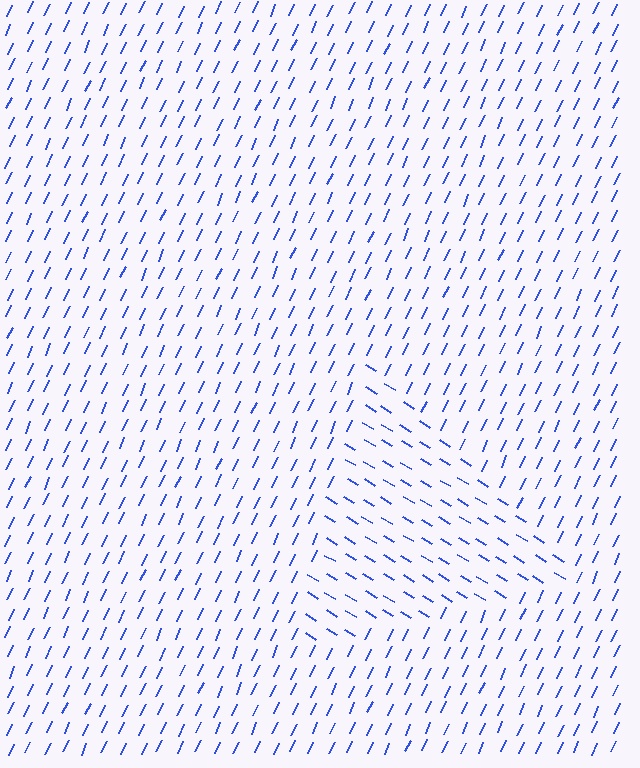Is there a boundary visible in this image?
Yes, there is a texture boundary formed by a change in line orientation.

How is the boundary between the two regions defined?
The boundary is defined purely by a change in line orientation (approximately 84 degrees difference). All lines are the same color and thickness.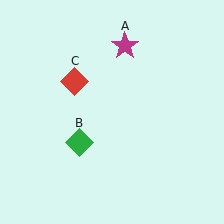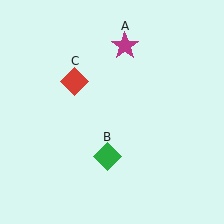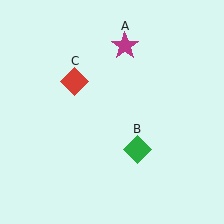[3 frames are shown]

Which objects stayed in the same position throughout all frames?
Magenta star (object A) and red diamond (object C) remained stationary.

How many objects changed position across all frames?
1 object changed position: green diamond (object B).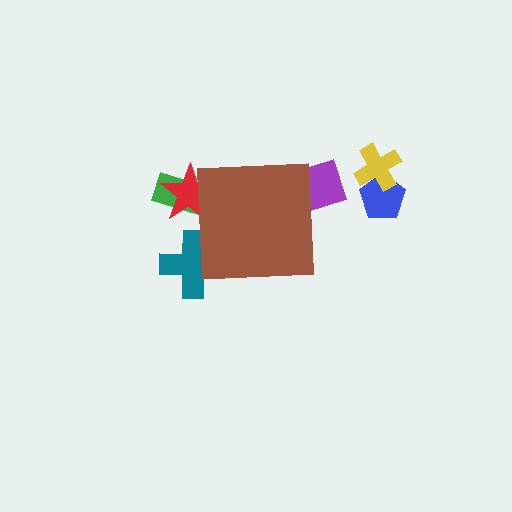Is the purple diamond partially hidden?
Yes, the purple diamond is partially hidden behind the brown square.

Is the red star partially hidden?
Yes, the red star is partially hidden behind the brown square.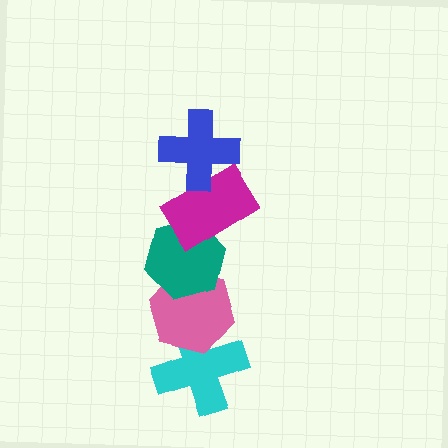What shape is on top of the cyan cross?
The pink hexagon is on top of the cyan cross.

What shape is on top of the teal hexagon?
The magenta rectangle is on top of the teal hexagon.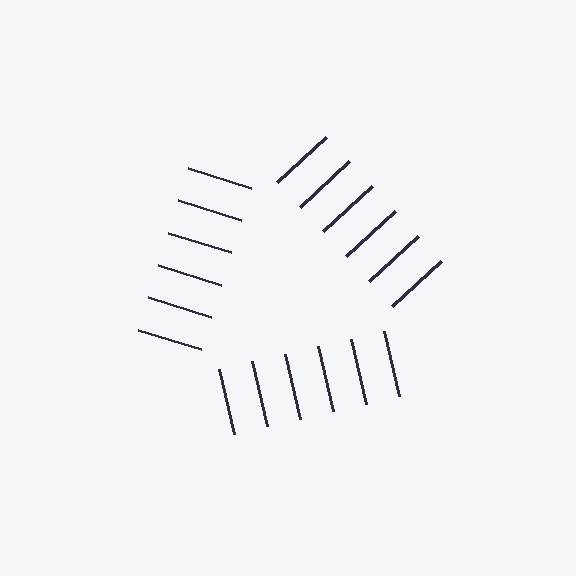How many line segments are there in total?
18 — 6 along each of the 3 edges.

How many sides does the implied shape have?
3 sides — the line-ends trace a triangle.